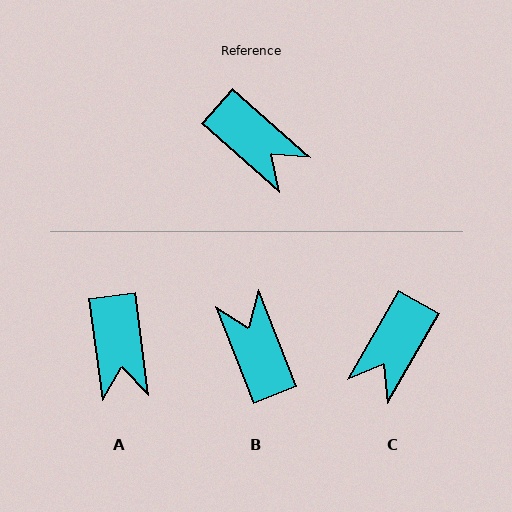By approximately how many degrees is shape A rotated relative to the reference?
Approximately 41 degrees clockwise.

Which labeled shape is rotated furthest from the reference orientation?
B, about 153 degrees away.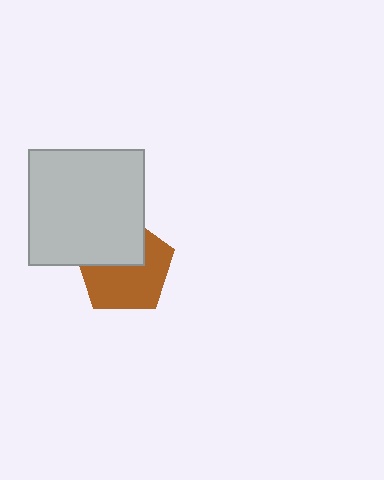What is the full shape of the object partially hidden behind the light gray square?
The partially hidden object is a brown pentagon.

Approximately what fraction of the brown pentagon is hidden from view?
Roughly 39% of the brown pentagon is hidden behind the light gray square.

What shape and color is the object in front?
The object in front is a light gray square.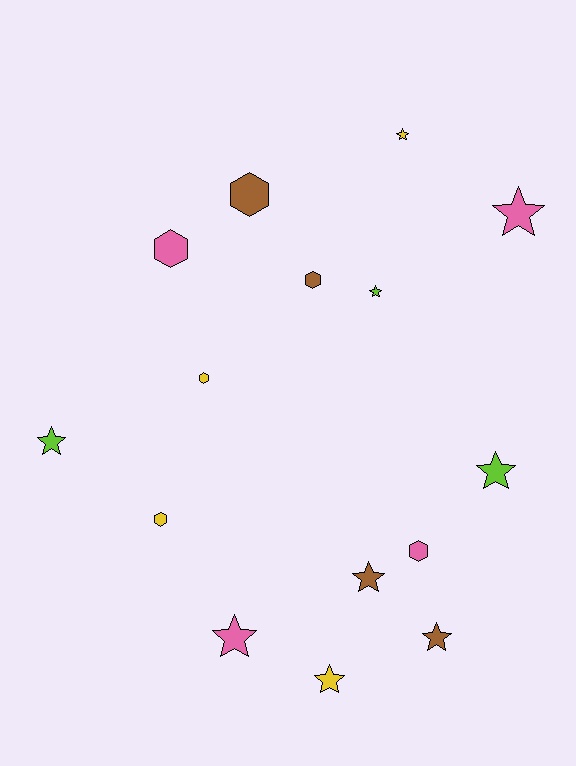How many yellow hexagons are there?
There are 2 yellow hexagons.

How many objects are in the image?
There are 15 objects.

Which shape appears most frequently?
Star, with 9 objects.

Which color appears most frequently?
Brown, with 4 objects.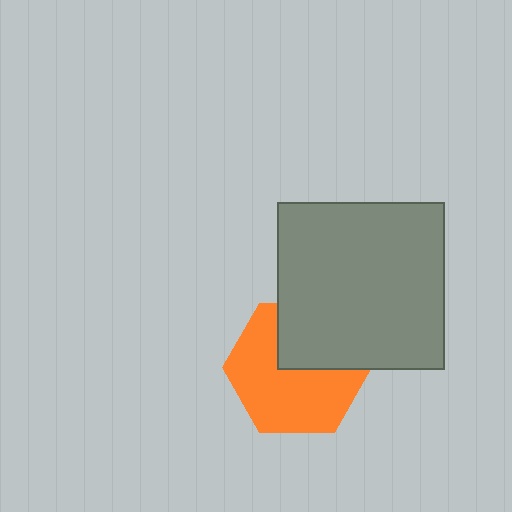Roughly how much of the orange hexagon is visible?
Most of it is visible (roughly 66%).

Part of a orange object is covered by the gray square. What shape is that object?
It is a hexagon.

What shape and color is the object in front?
The object in front is a gray square.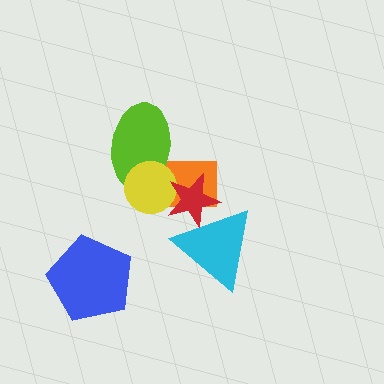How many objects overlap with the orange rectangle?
4 objects overlap with the orange rectangle.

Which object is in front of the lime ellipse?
The yellow circle is in front of the lime ellipse.